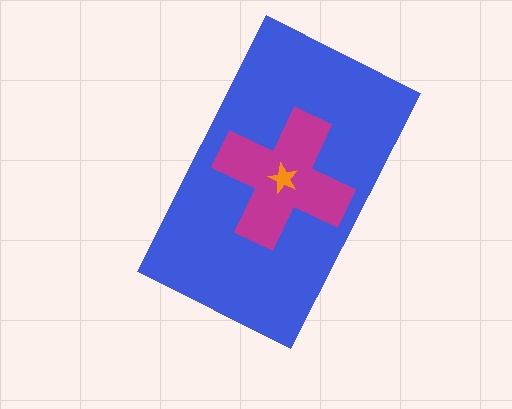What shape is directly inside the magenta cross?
The orange star.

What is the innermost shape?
The orange star.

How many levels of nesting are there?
3.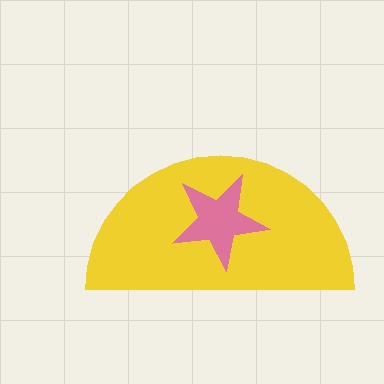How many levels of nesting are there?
2.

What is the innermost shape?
The pink star.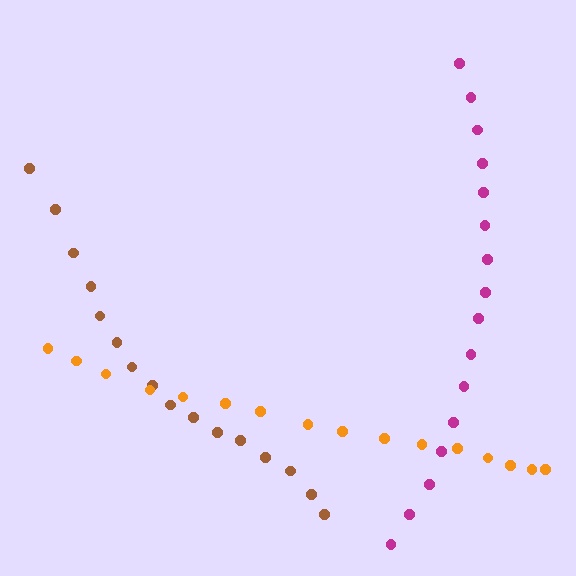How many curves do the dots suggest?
There are 3 distinct paths.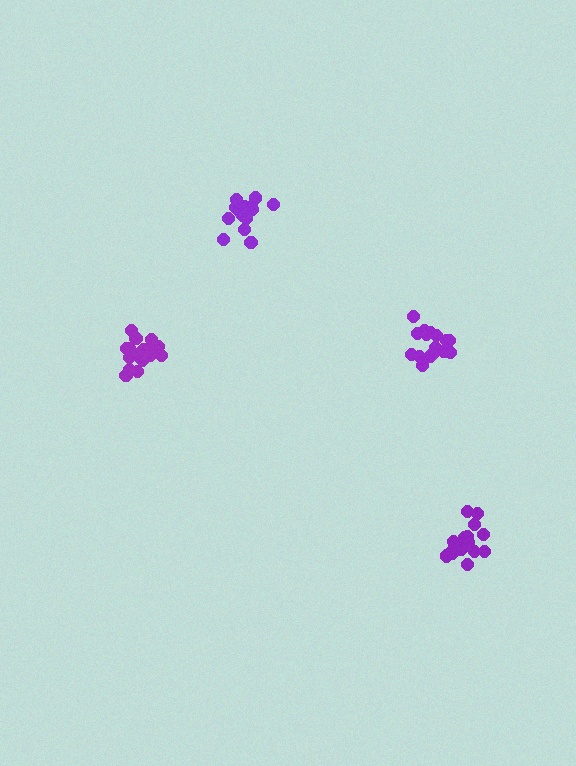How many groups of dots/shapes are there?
There are 4 groups.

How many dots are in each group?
Group 1: 17 dots, Group 2: 16 dots, Group 3: 16 dots, Group 4: 19 dots (68 total).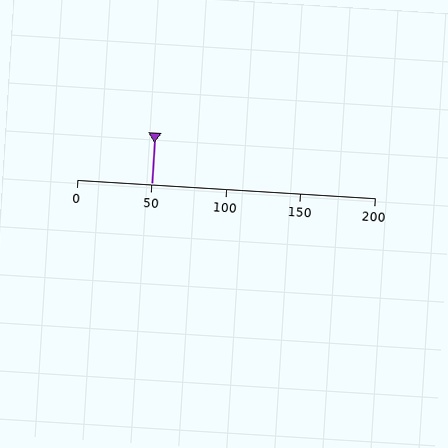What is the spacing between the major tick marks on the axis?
The major ticks are spaced 50 apart.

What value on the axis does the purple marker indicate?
The marker indicates approximately 50.